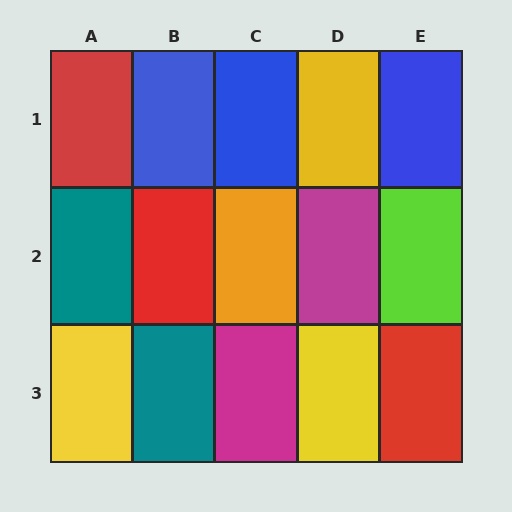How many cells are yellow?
3 cells are yellow.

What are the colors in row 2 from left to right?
Teal, red, orange, magenta, lime.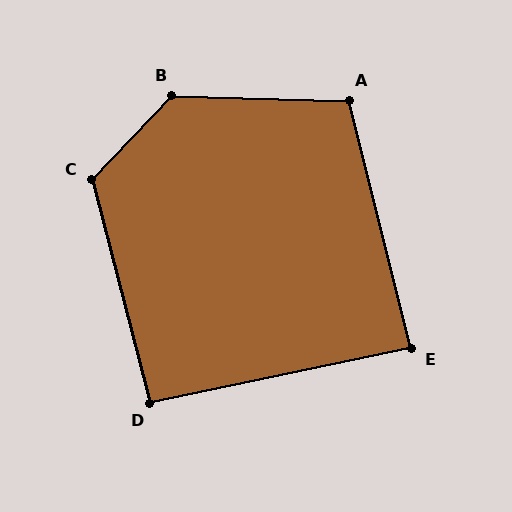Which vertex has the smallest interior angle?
E, at approximately 88 degrees.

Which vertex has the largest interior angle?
B, at approximately 132 degrees.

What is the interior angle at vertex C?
Approximately 122 degrees (obtuse).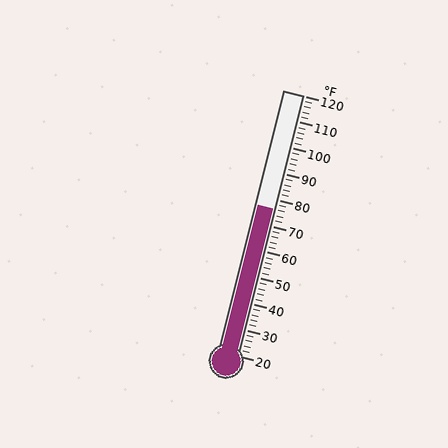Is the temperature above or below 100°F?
The temperature is below 100°F.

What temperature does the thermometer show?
The thermometer shows approximately 76°F.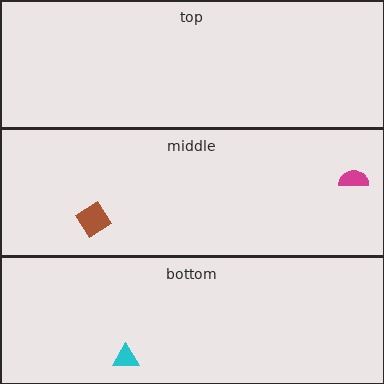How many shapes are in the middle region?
2.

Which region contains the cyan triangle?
The bottom region.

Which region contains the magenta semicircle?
The middle region.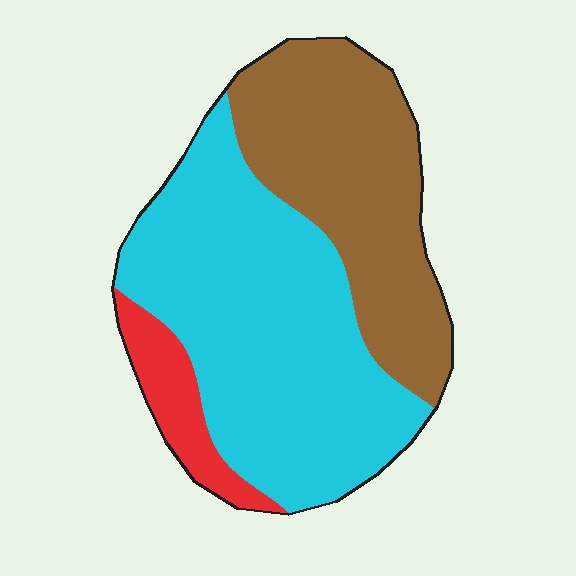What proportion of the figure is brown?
Brown takes up between a third and a half of the figure.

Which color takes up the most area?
Cyan, at roughly 55%.